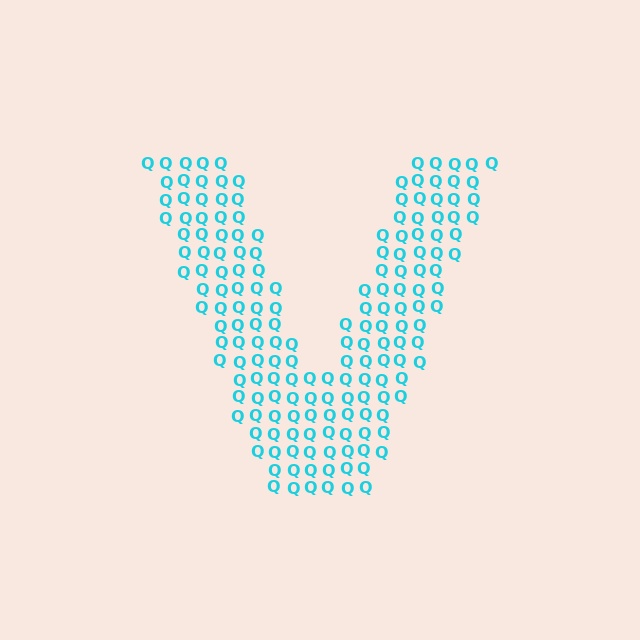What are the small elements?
The small elements are letter Q's.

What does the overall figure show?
The overall figure shows the letter V.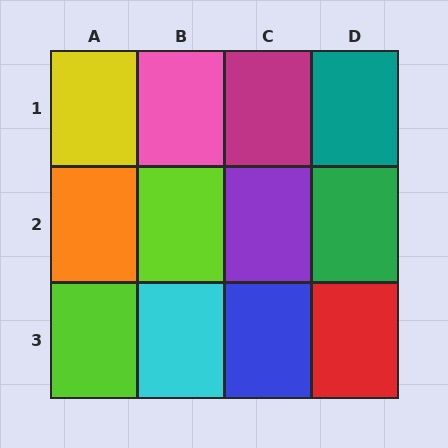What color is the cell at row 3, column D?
Red.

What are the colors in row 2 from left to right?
Orange, lime, purple, green.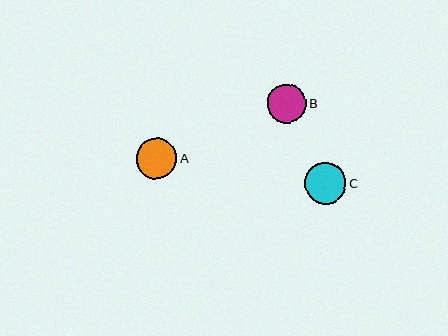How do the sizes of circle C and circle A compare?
Circle C and circle A are approximately the same size.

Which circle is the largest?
Circle C is the largest with a size of approximately 42 pixels.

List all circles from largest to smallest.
From largest to smallest: C, A, B.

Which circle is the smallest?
Circle B is the smallest with a size of approximately 39 pixels.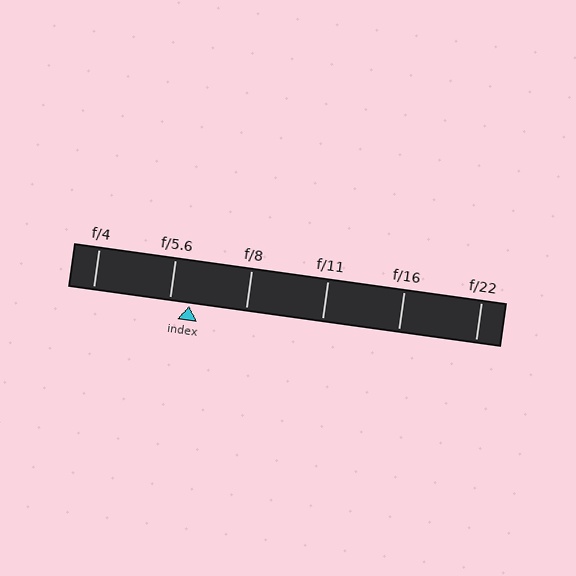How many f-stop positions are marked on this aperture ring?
There are 6 f-stop positions marked.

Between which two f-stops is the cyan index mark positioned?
The index mark is between f/5.6 and f/8.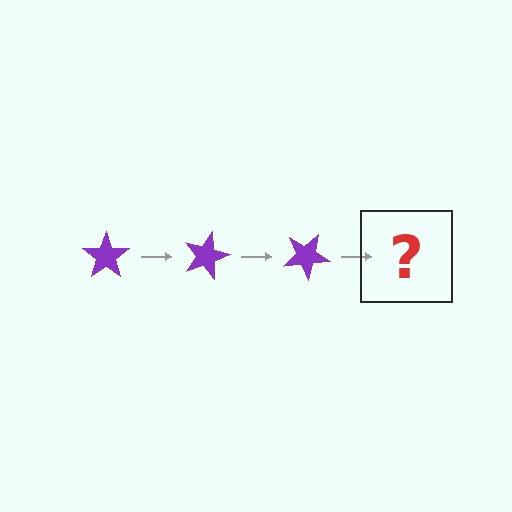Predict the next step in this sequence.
The next step is a purple star rotated 45 degrees.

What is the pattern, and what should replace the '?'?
The pattern is that the star rotates 15 degrees each step. The '?' should be a purple star rotated 45 degrees.